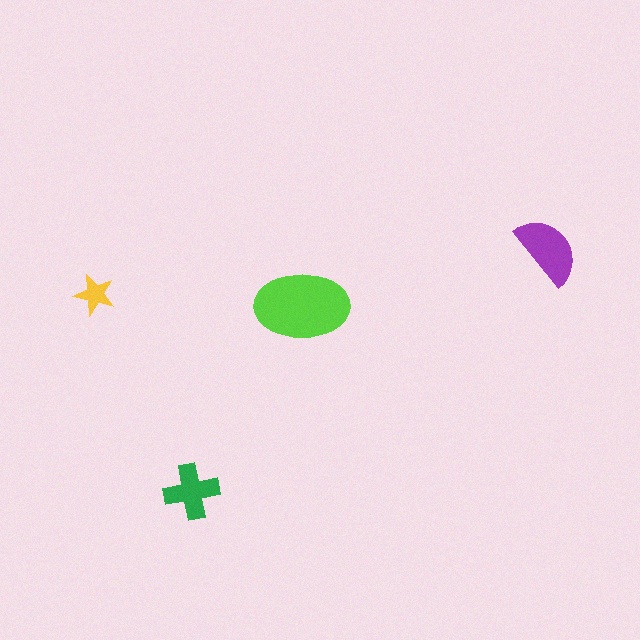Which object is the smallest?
The yellow star.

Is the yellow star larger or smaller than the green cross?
Smaller.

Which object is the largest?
The lime ellipse.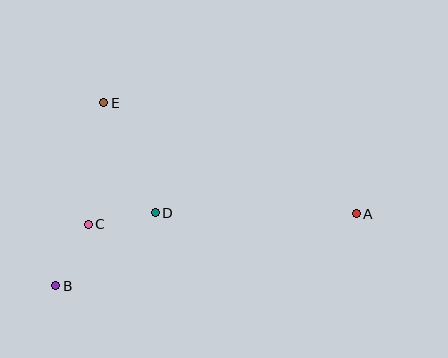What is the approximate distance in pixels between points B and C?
The distance between B and C is approximately 70 pixels.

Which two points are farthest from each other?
Points A and B are farthest from each other.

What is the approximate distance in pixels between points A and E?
The distance between A and E is approximately 276 pixels.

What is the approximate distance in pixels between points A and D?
The distance between A and D is approximately 201 pixels.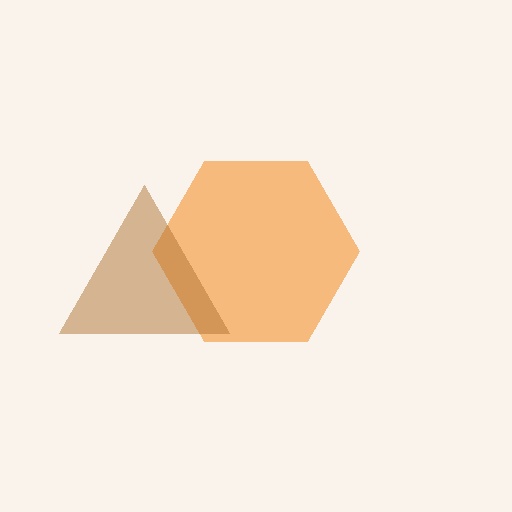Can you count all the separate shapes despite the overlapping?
Yes, there are 2 separate shapes.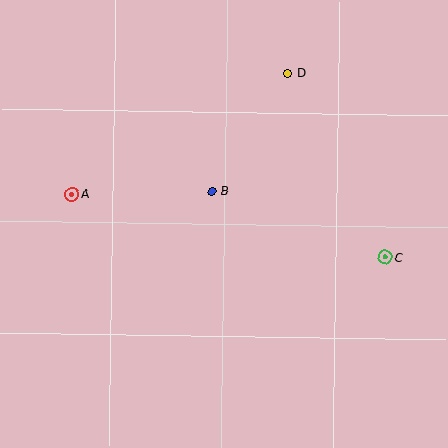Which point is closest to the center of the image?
Point B at (212, 191) is closest to the center.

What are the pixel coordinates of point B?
Point B is at (212, 191).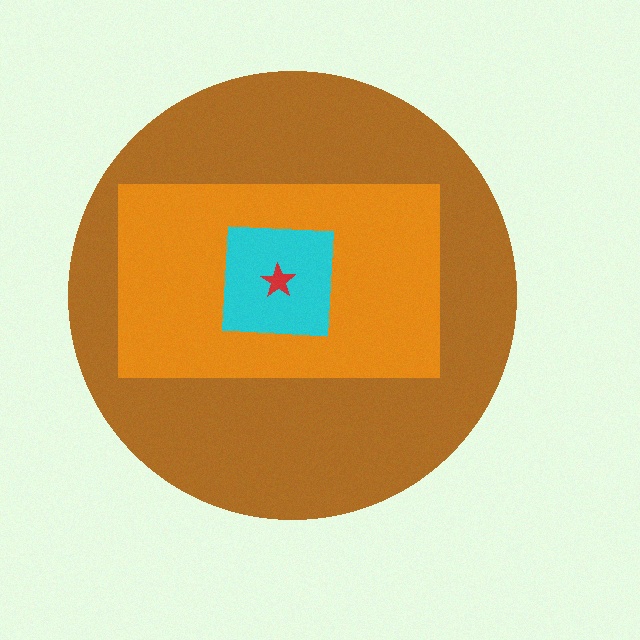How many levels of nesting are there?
4.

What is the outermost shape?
The brown circle.